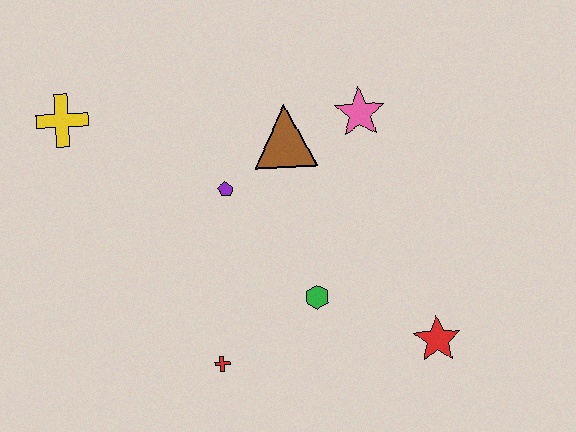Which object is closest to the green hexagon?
The red cross is closest to the green hexagon.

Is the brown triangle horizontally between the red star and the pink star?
No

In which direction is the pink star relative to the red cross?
The pink star is above the red cross.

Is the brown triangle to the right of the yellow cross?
Yes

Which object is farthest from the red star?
The yellow cross is farthest from the red star.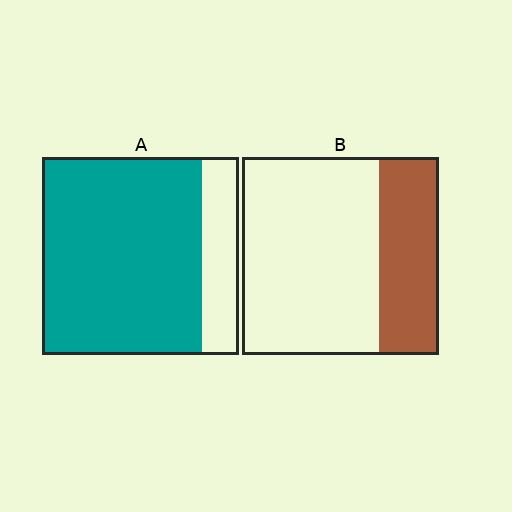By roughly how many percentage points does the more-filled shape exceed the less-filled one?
By roughly 50 percentage points (A over B).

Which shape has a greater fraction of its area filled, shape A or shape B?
Shape A.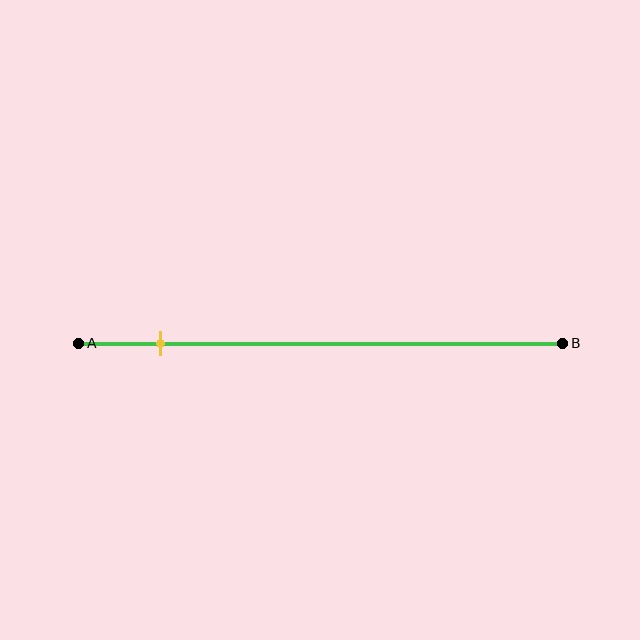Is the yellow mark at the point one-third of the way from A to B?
No, the mark is at about 15% from A, not at the 33% one-third point.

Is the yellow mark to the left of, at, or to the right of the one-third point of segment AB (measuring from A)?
The yellow mark is to the left of the one-third point of segment AB.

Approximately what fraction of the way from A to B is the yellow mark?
The yellow mark is approximately 15% of the way from A to B.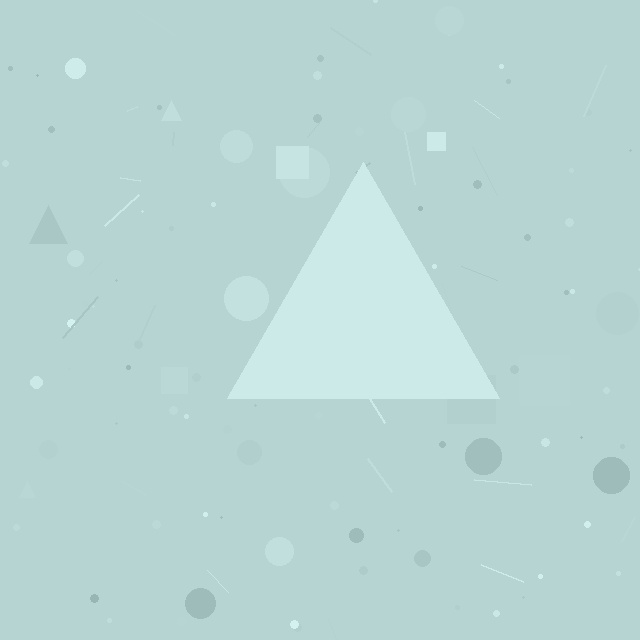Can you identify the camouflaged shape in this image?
The camouflaged shape is a triangle.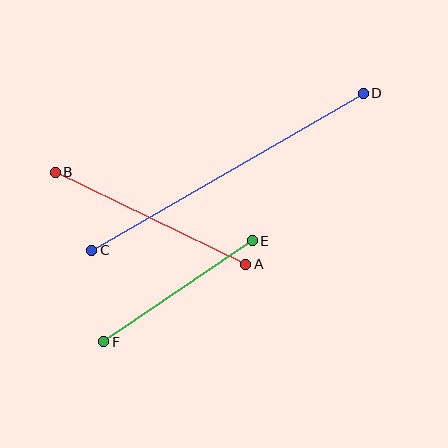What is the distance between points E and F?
The distance is approximately 180 pixels.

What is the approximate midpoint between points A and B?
The midpoint is at approximately (151, 218) pixels.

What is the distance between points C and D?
The distance is approximately 314 pixels.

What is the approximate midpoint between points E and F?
The midpoint is at approximately (178, 291) pixels.